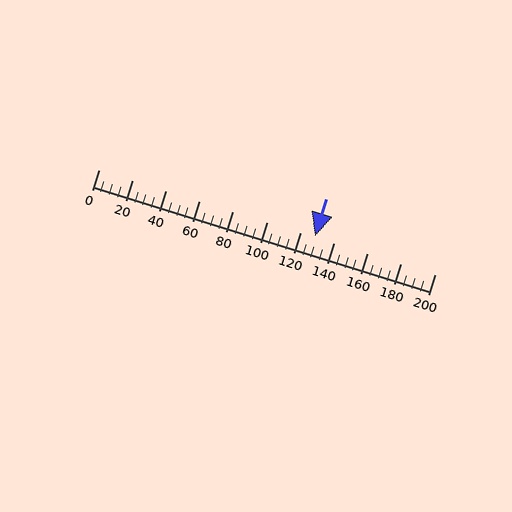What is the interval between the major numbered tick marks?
The major tick marks are spaced 20 units apart.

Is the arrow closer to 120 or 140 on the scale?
The arrow is closer to 120.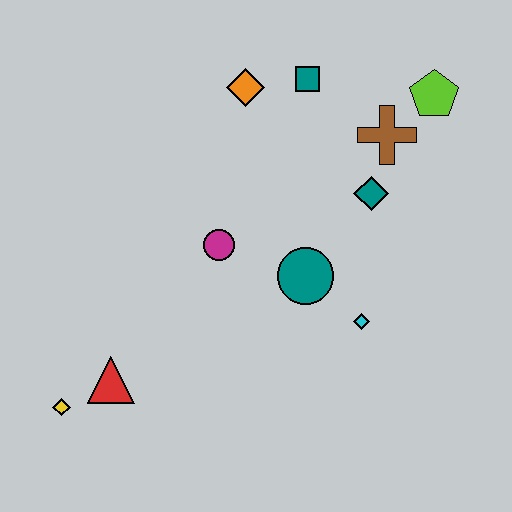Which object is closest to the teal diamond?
The brown cross is closest to the teal diamond.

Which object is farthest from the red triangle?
The lime pentagon is farthest from the red triangle.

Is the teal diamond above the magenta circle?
Yes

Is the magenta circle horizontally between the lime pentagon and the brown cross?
No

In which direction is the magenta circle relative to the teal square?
The magenta circle is below the teal square.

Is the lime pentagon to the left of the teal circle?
No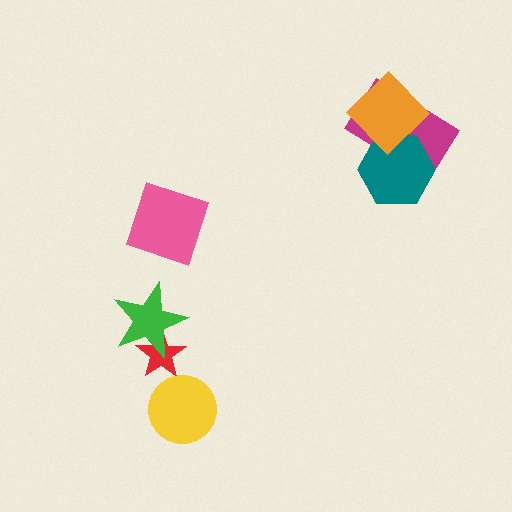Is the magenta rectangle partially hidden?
Yes, it is partially covered by another shape.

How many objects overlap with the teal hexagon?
2 objects overlap with the teal hexagon.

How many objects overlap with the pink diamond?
0 objects overlap with the pink diamond.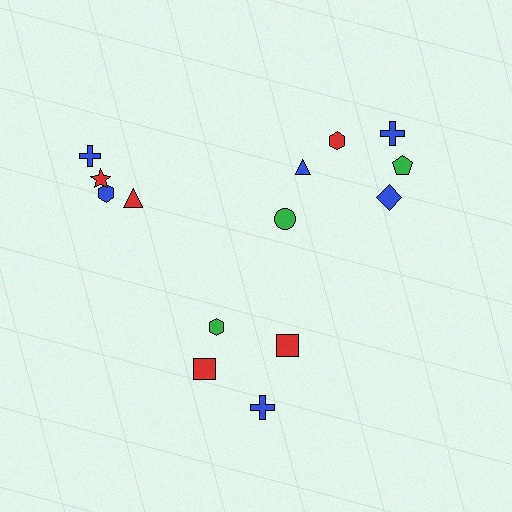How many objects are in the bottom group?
There are 4 objects.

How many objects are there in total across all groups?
There are 14 objects.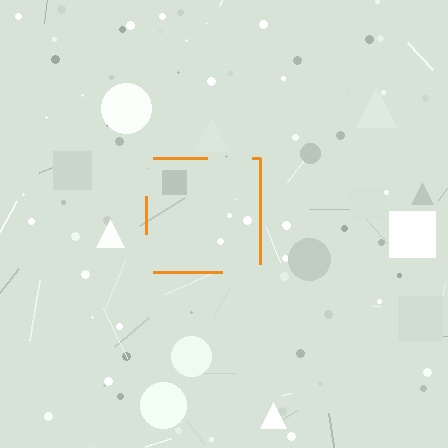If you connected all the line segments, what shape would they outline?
They would outline a square.